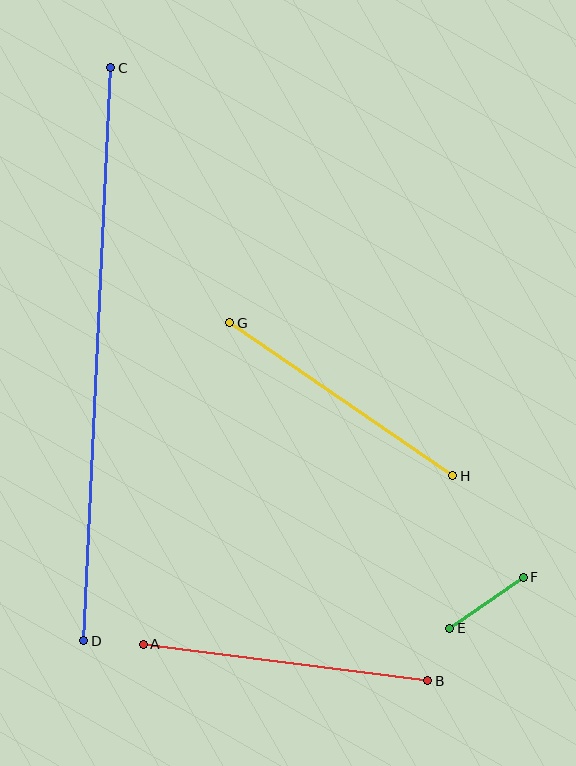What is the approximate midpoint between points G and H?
The midpoint is at approximately (341, 399) pixels.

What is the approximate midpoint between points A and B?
The midpoint is at approximately (286, 662) pixels.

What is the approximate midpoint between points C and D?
The midpoint is at approximately (97, 354) pixels.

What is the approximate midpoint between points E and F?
The midpoint is at approximately (487, 603) pixels.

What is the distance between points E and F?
The distance is approximately 90 pixels.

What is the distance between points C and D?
The distance is approximately 574 pixels.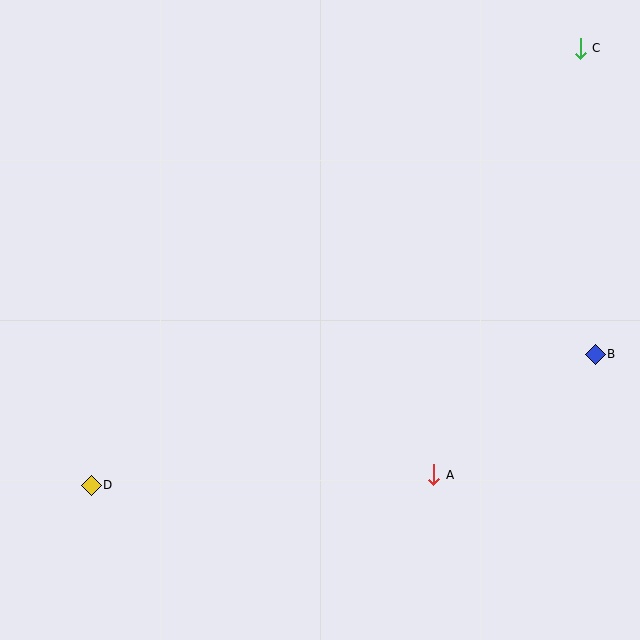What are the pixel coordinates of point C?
Point C is at (580, 48).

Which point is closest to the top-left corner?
Point D is closest to the top-left corner.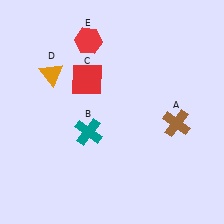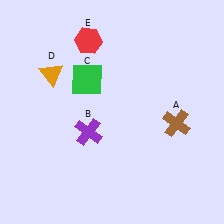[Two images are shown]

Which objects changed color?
B changed from teal to purple. C changed from red to green.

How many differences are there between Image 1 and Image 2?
There are 2 differences between the two images.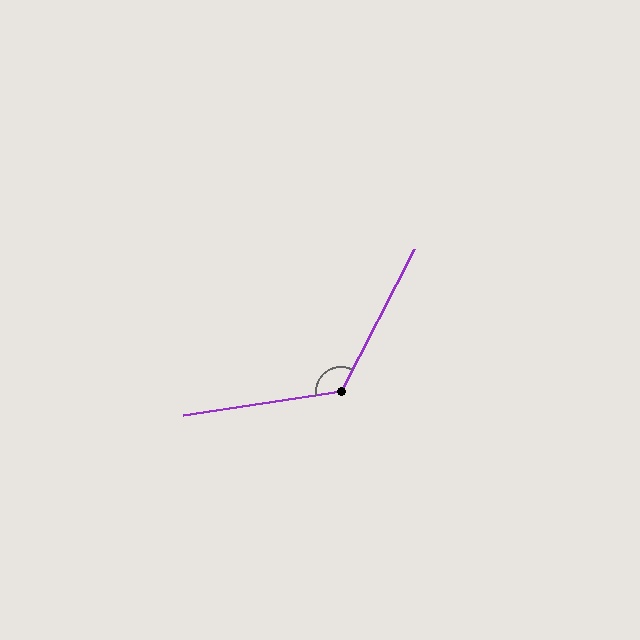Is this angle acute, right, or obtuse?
It is obtuse.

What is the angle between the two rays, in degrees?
Approximately 126 degrees.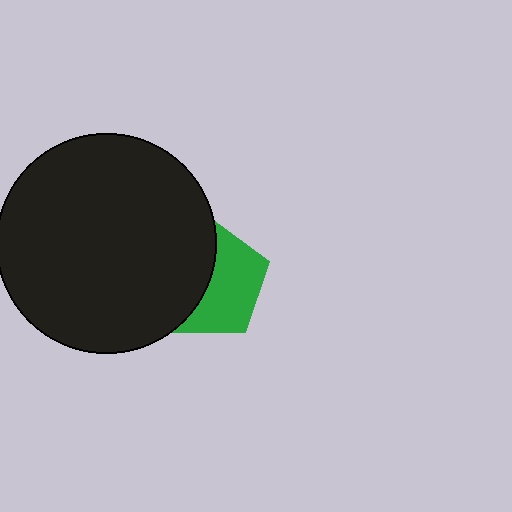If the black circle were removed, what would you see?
You would see the complete green pentagon.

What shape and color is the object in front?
The object in front is a black circle.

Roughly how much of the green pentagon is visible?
About half of it is visible (roughly 53%).